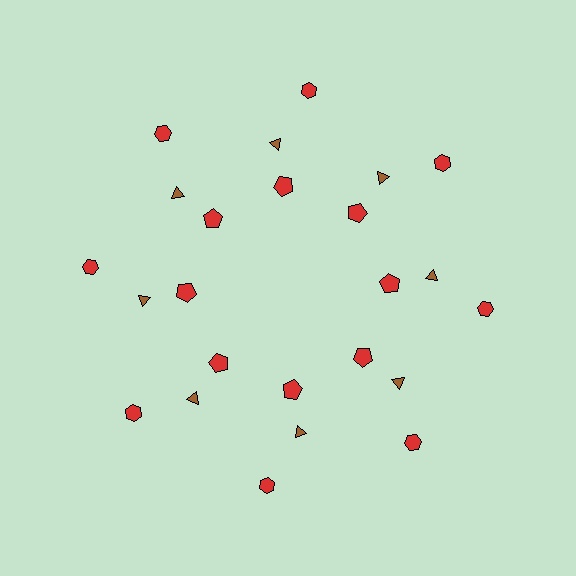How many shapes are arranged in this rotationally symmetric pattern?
There are 24 shapes, arranged in 8 groups of 3.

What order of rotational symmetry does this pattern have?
This pattern has 8-fold rotational symmetry.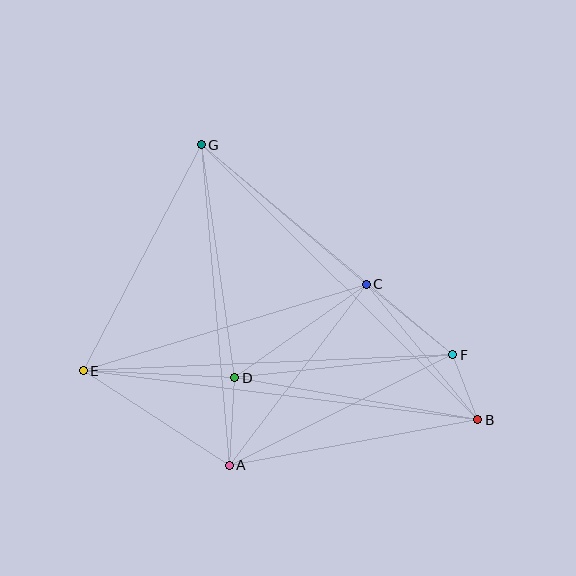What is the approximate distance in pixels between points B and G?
The distance between B and G is approximately 390 pixels.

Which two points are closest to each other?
Points B and F are closest to each other.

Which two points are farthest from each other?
Points B and E are farthest from each other.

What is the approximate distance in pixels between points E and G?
The distance between E and G is approximately 255 pixels.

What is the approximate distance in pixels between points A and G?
The distance between A and G is approximately 322 pixels.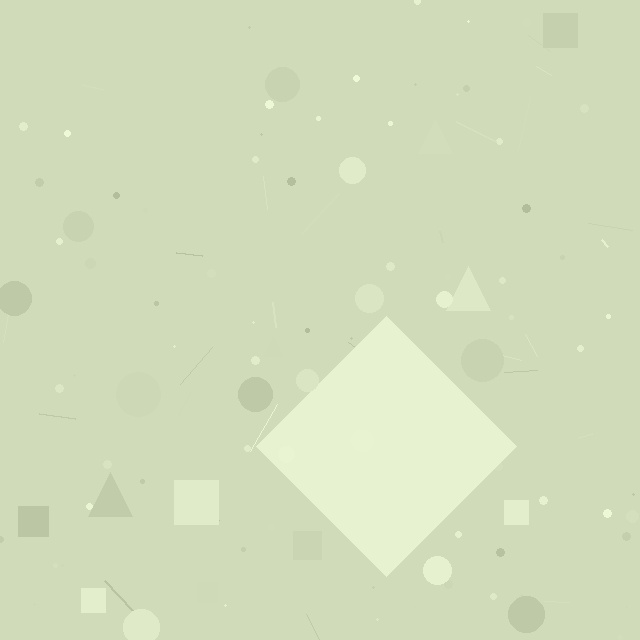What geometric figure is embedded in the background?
A diamond is embedded in the background.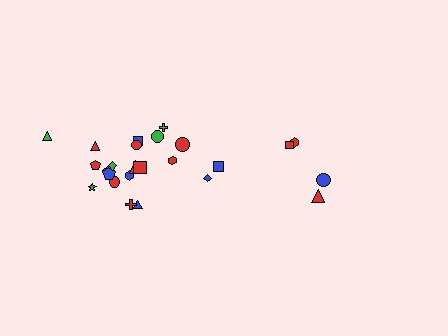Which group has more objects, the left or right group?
The left group.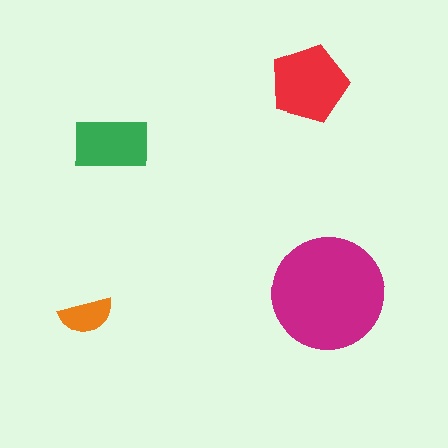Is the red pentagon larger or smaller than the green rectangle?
Larger.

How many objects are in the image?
There are 4 objects in the image.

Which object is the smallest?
The orange semicircle.